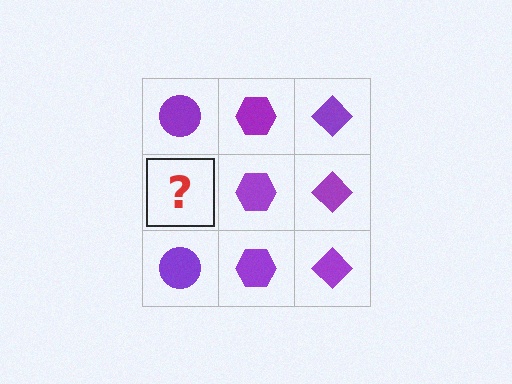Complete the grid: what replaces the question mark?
The question mark should be replaced with a purple circle.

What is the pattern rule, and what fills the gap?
The rule is that each column has a consistent shape. The gap should be filled with a purple circle.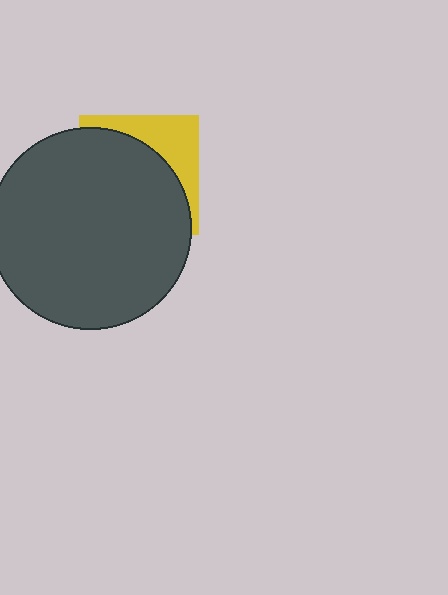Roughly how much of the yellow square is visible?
A small part of it is visible (roughly 31%).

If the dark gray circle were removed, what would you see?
You would see the complete yellow square.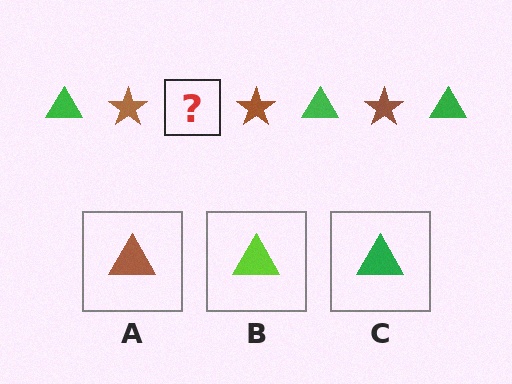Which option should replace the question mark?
Option C.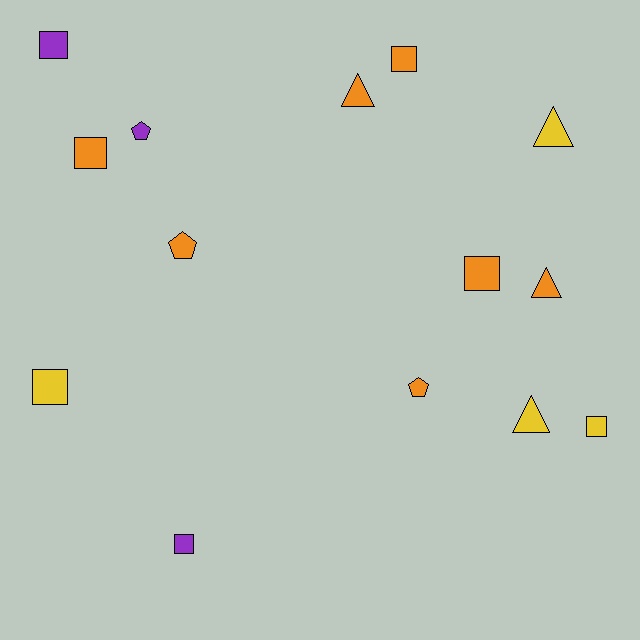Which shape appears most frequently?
Square, with 7 objects.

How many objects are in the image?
There are 14 objects.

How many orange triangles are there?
There are 2 orange triangles.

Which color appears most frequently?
Orange, with 7 objects.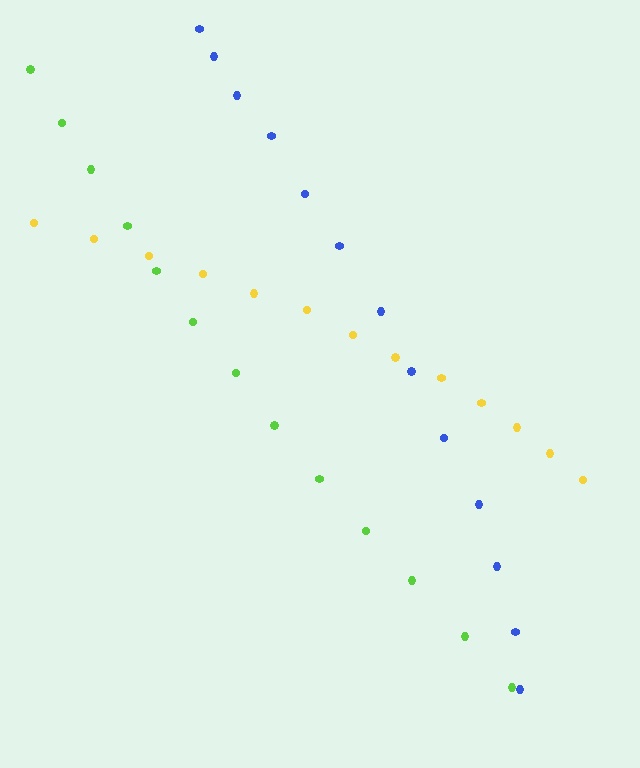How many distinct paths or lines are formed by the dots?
There are 3 distinct paths.